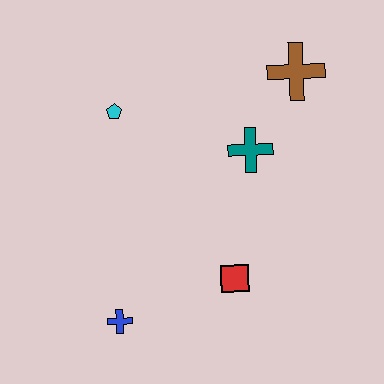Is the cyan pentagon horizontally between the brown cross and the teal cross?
No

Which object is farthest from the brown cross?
The blue cross is farthest from the brown cross.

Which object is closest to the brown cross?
The teal cross is closest to the brown cross.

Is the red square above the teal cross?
No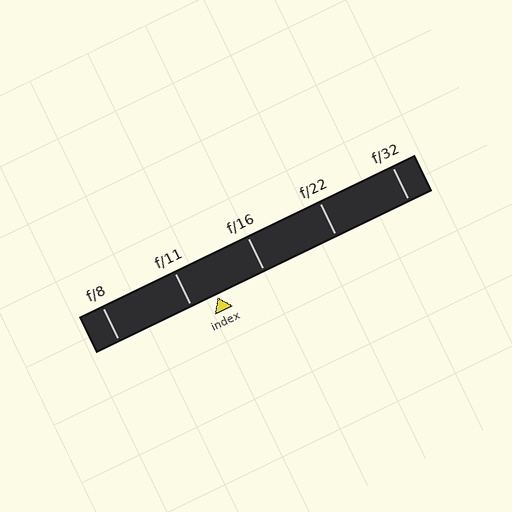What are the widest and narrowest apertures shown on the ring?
The widest aperture shown is f/8 and the narrowest is f/32.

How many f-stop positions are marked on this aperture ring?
There are 5 f-stop positions marked.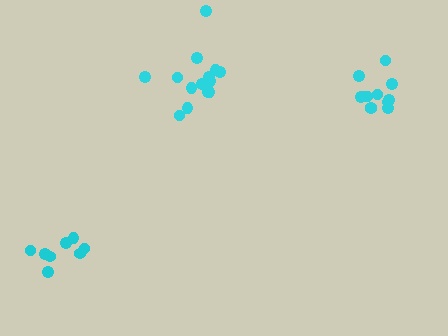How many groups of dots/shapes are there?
There are 3 groups.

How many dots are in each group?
Group 1: 8 dots, Group 2: 12 dots, Group 3: 14 dots (34 total).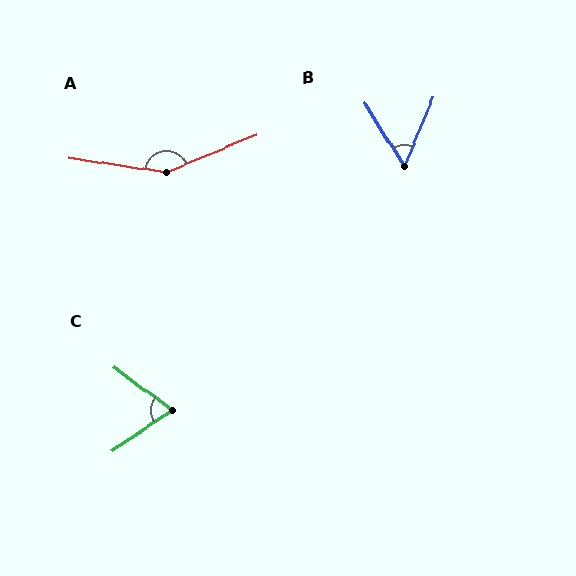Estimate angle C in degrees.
Approximately 71 degrees.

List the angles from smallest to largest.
B (55°), C (71°), A (149°).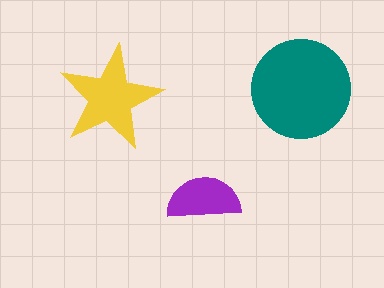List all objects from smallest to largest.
The purple semicircle, the yellow star, the teal circle.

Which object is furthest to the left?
The yellow star is leftmost.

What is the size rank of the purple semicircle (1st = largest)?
3rd.